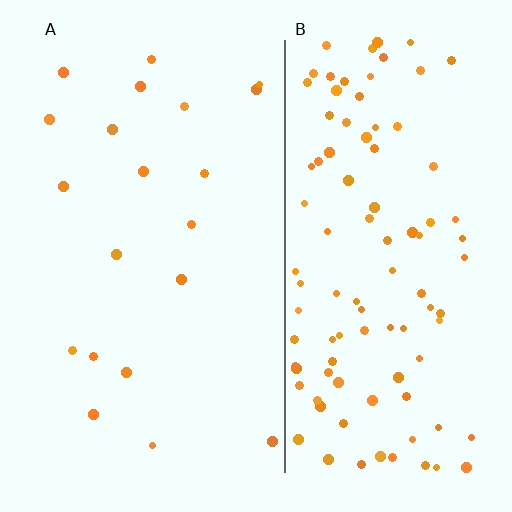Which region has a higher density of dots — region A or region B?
B (the right).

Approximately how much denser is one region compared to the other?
Approximately 5.1× — region B over region A.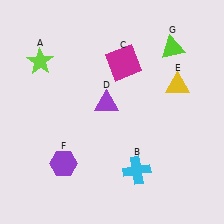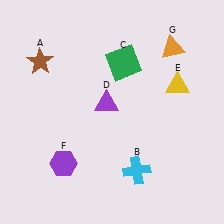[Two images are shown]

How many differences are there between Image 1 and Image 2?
There are 3 differences between the two images.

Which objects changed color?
A changed from lime to brown. C changed from magenta to green. G changed from lime to orange.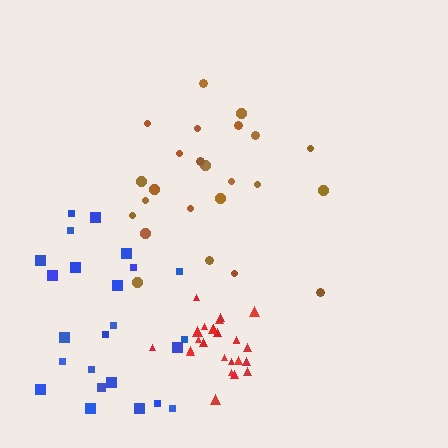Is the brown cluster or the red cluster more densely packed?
Red.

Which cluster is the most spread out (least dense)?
Blue.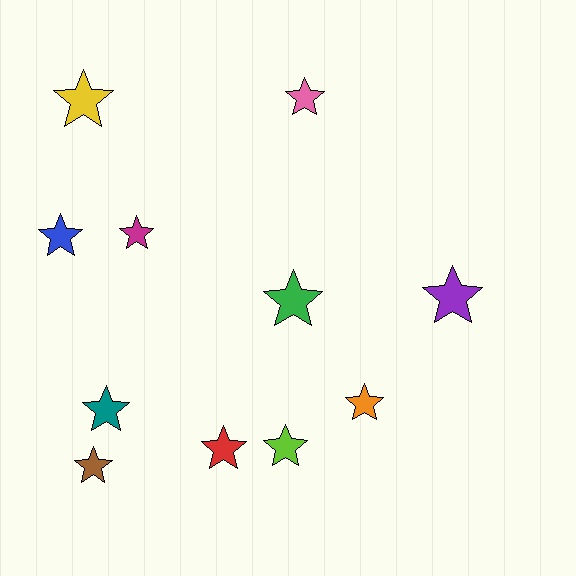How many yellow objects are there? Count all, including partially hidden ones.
There is 1 yellow object.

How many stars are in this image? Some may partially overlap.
There are 11 stars.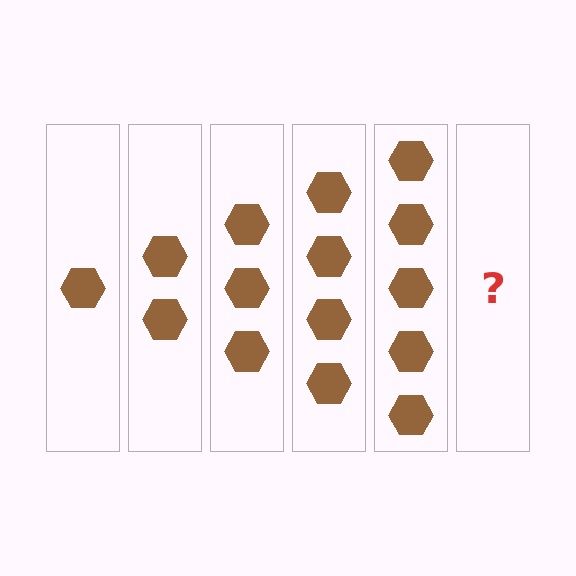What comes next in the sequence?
The next element should be 6 hexagons.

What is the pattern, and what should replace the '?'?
The pattern is that each step adds one more hexagon. The '?' should be 6 hexagons.